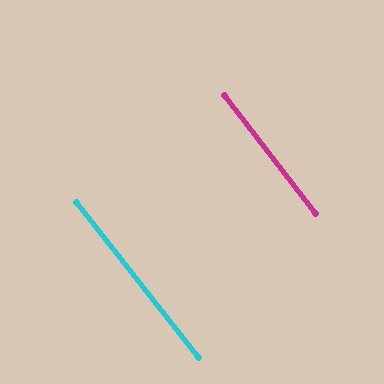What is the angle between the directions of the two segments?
Approximately 1 degree.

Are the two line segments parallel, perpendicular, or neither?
Parallel — their directions differ by only 0.6°.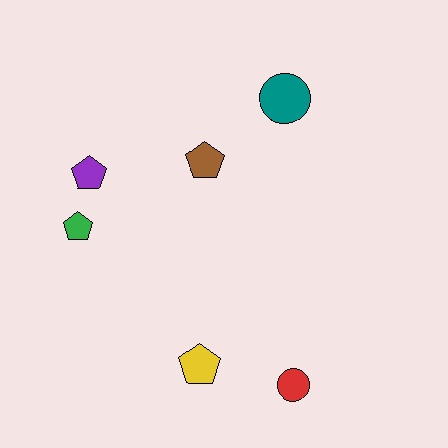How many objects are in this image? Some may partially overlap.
There are 6 objects.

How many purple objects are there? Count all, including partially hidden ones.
There is 1 purple object.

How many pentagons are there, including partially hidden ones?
There are 4 pentagons.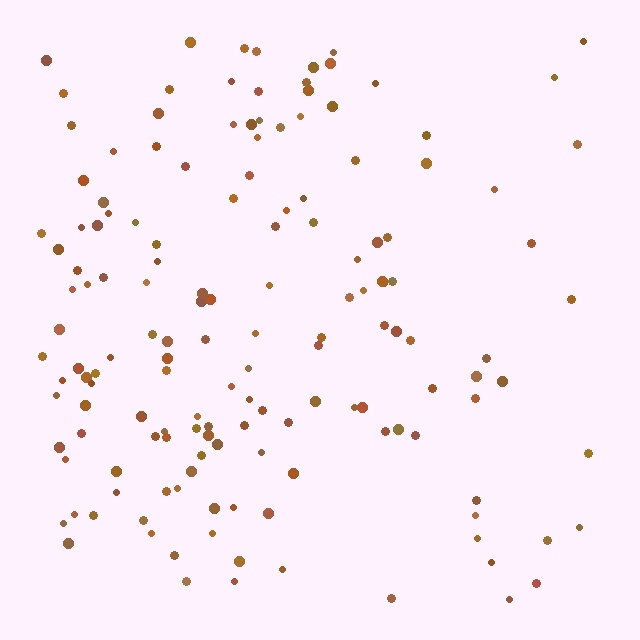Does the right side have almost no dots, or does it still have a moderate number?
Still a moderate number, just noticeably fewer than the left.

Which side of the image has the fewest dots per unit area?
The right.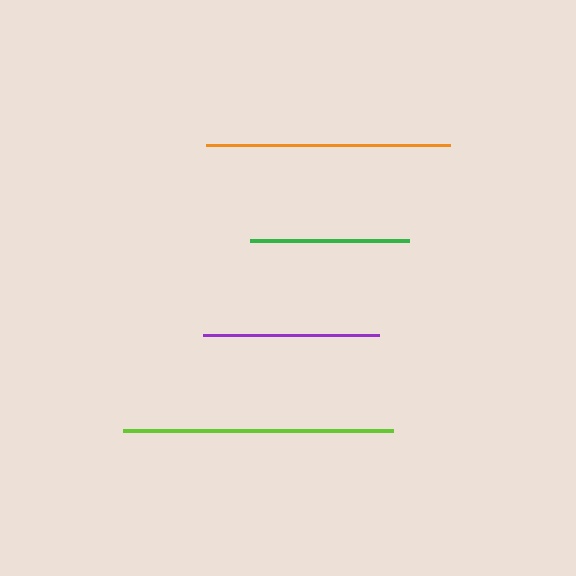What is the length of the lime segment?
The lime segment is approximately 270 pixels long.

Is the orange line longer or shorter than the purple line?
The orange line is longer than the purple line.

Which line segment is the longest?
The lime line is the longest at approximately 270 pixels.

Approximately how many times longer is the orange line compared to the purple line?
The orange line is approximately 1.4 times the length of the purple line.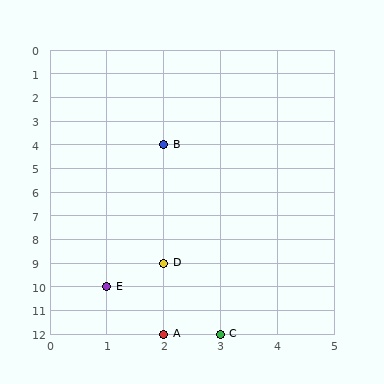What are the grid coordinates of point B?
Point B is at grid coordinates (2, 4).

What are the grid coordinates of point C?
Point C is at grid coordinates (3, 12).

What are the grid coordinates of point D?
Point D is at grid coordinates (2, 9).